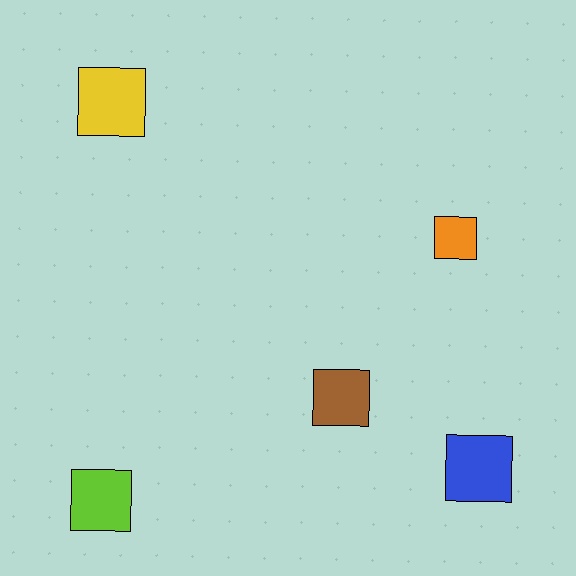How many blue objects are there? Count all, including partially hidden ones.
There is 1 blue object.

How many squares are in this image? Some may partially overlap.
There are 5 squares.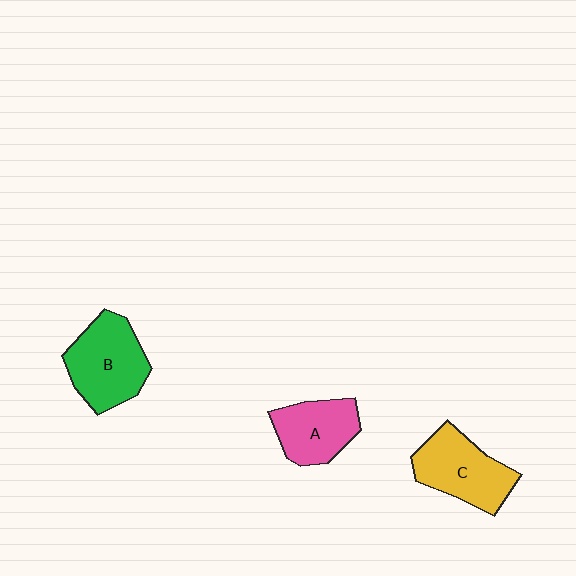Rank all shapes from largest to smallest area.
From largest to smallest: B (green), C (yellow), A (pink).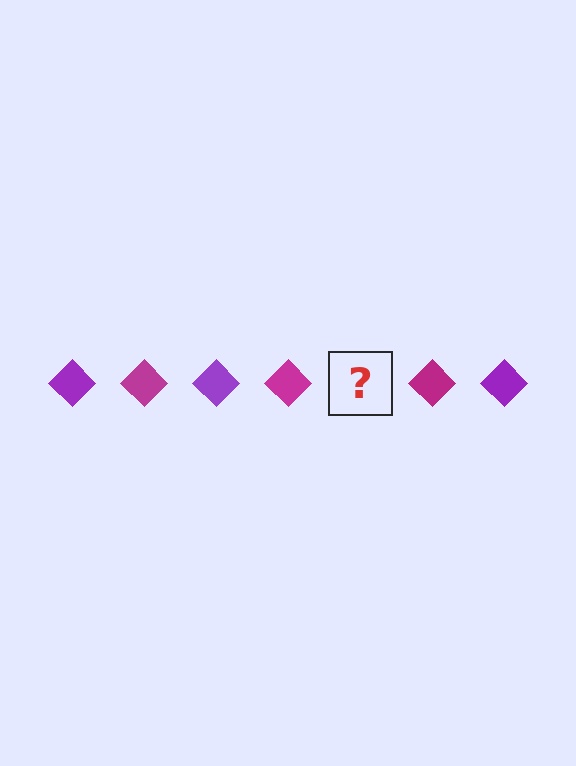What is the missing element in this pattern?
The missing element is a purple diamond.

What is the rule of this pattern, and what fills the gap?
The rule is that the pattern cycles through purple, magenta diamonds. The gap should be filled with a purple diamond.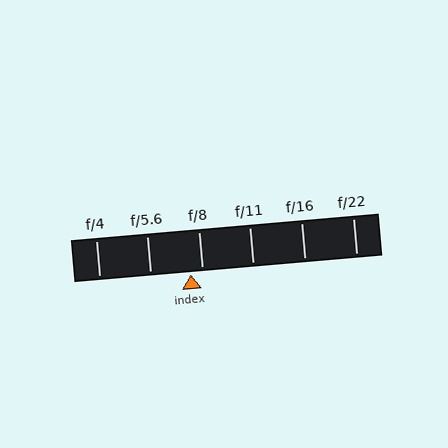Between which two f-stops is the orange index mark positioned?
The index mark is between f/5.6 and f/8.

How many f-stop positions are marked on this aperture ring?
There are 6 f-stop positions marked.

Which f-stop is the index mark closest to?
The index mark is closest to f/8.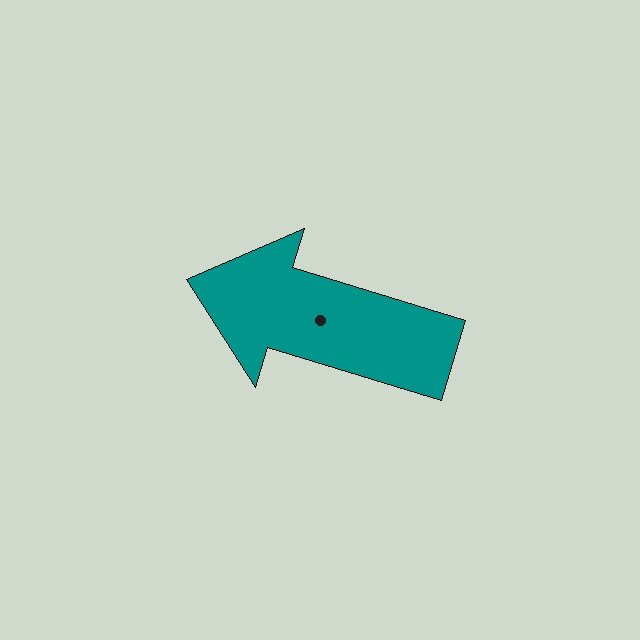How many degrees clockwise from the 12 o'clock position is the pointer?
Approximately 287 degrees.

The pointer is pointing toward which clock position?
Roughly 10 o'clock.